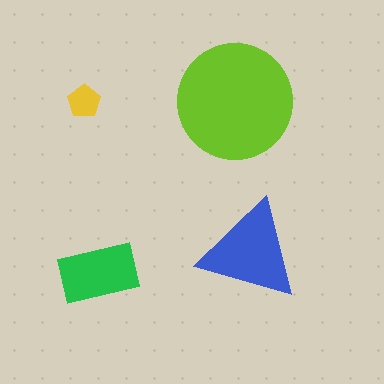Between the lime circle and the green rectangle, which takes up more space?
The lime circle.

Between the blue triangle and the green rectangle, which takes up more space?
The blue triangle.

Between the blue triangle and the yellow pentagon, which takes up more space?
The blue triangle.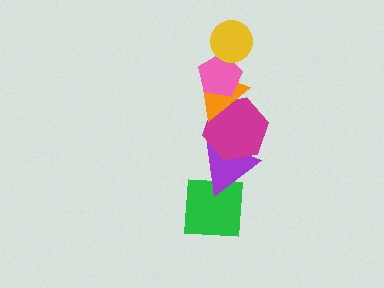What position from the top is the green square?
The green square is 6th from the top.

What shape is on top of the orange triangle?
The pink pentagon is on top of the orange triangle.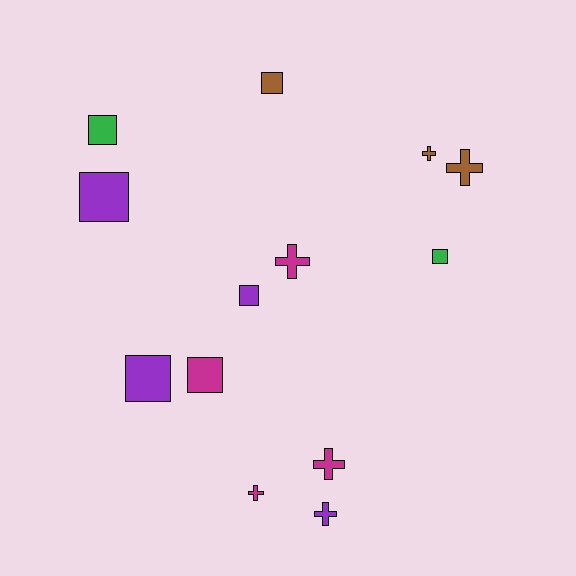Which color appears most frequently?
Purple, with 4 objects.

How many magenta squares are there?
There is 1 magenta square.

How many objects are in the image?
There are 13 objects.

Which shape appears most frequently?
Square, with 7 objects.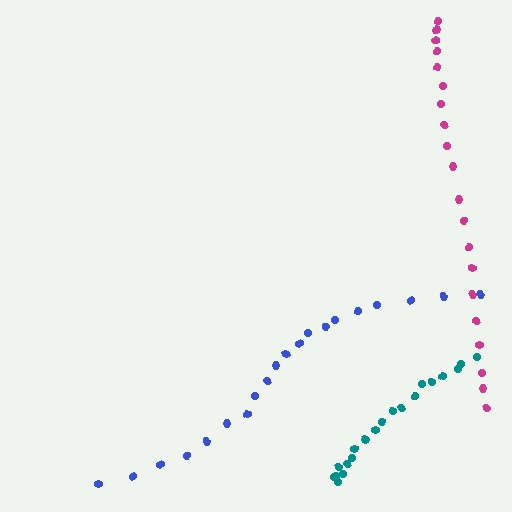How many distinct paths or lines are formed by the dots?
There are 3 distinct paths.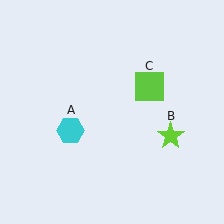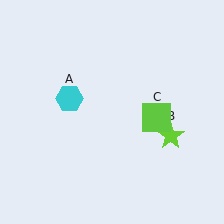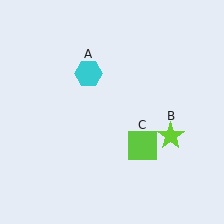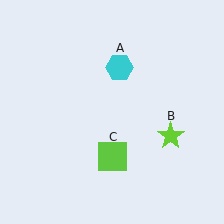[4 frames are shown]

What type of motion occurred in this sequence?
The cyan hexagon (object A), lime square (object C) rotated clockwise around the center of the scene.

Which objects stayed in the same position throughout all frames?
Lime star (object B) remained stationary.